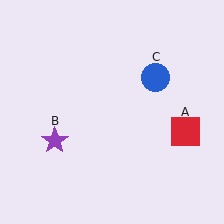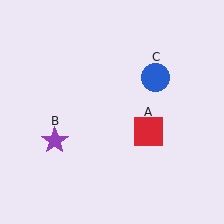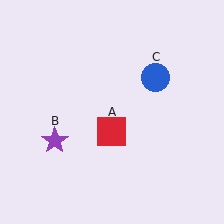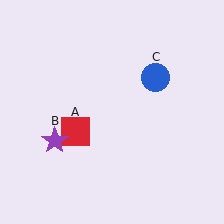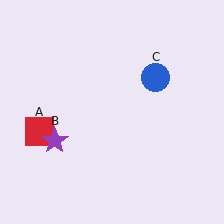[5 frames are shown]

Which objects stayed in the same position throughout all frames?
Purple star (object B) and blue circle (object C) remained stationary.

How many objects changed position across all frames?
1 object changed position: red square (object A).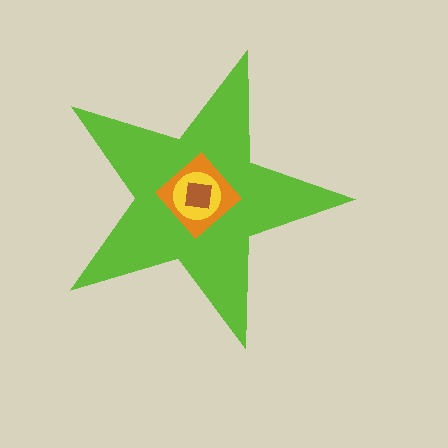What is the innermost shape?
The brown square.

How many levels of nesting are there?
4.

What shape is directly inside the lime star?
The orange diamond.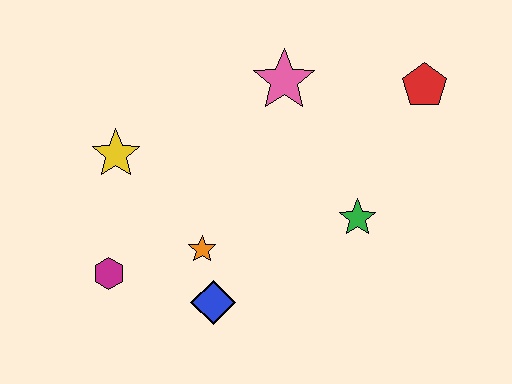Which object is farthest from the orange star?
The red pentagon is farthest from the orange star.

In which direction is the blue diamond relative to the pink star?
The blue diamond is below the pink star.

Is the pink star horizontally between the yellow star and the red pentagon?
Yes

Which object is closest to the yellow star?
The magenta hexagon is closest to the yellow star.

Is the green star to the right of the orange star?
Yes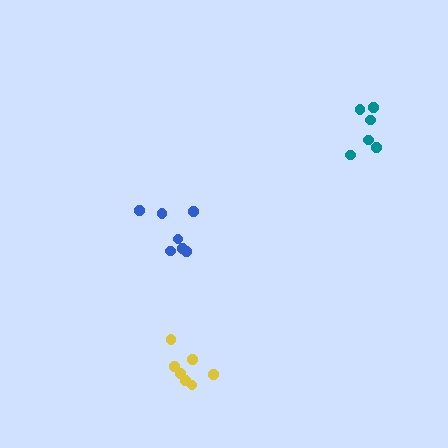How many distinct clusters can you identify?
There are 3 distinct clusters.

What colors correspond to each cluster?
The clusters are colored: yellow, teal, blue.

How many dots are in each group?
Group 1: 7 dots, Group 2: 6 dots, Group 3: 7 dots (20 total).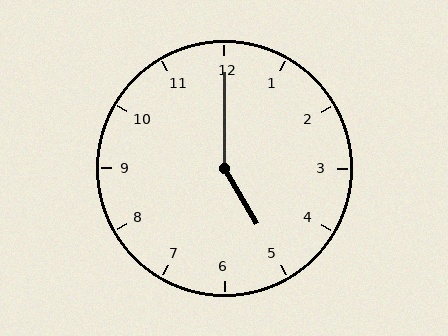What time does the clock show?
5:00.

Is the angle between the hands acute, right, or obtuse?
It is obtuse.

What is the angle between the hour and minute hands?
Approximately 150 degrees.